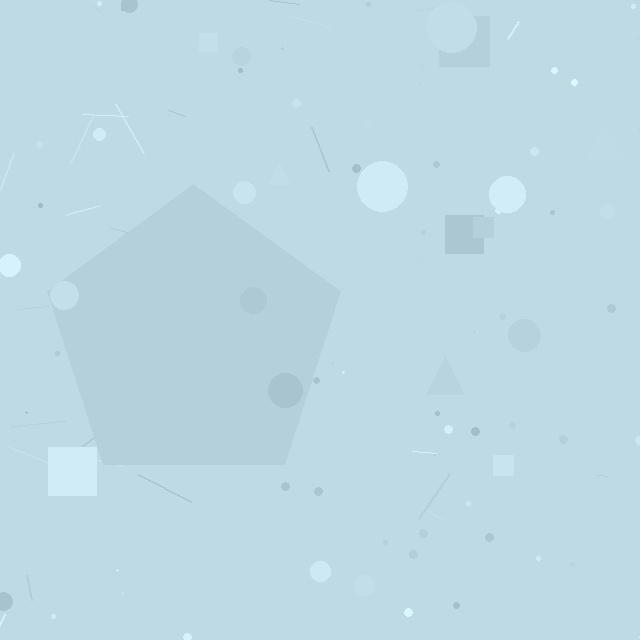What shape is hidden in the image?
A pentagon is hidden in the image.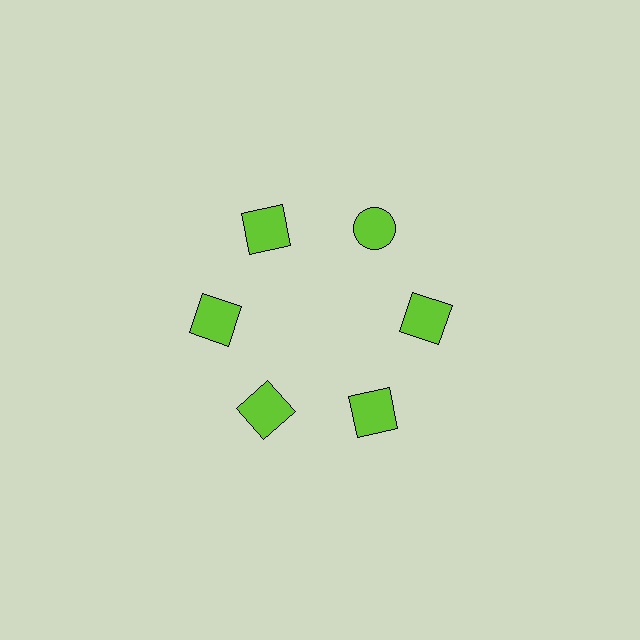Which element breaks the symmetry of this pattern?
The lime circle at roughly the 1 o'clock position breaks the symmetry. All other shapes are lime squares.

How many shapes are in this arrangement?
There are 6 shapes arranged in a ring pattern.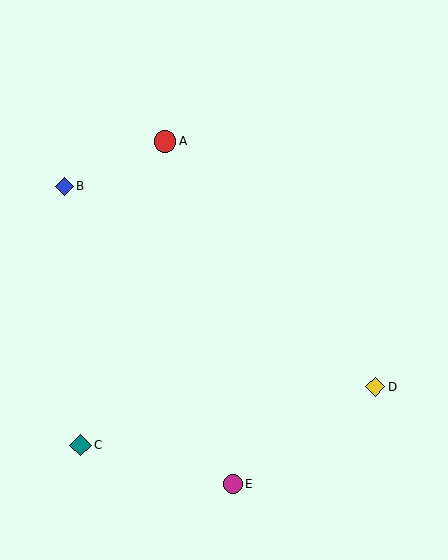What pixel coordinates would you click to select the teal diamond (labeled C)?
Click at (81, 445) to select the teal diamond C.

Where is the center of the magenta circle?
The center of the magenta circle is at (233, 484).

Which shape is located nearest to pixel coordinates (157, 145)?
The red circle (labeled A) at (165, 141) is nearest to that location.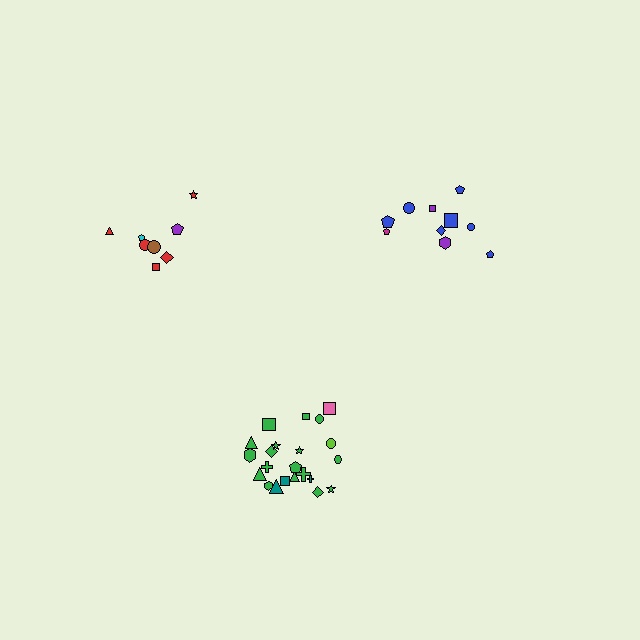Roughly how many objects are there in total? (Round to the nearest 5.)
Roughly 40 objects in total.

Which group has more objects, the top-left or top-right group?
The top-right group.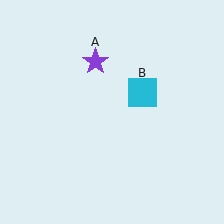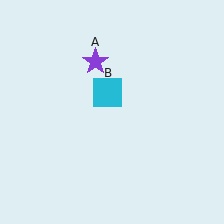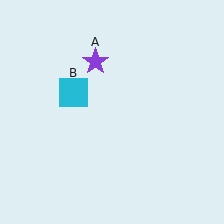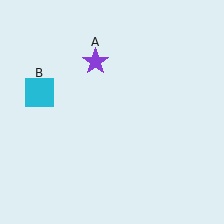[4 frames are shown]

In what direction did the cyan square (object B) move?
The cyan square (object B) moved left.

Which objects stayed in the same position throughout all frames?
Purple star (object A) remained stationary.